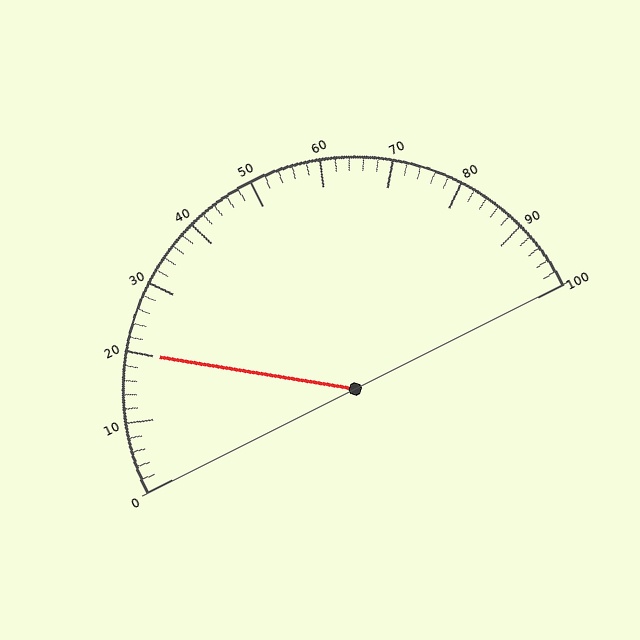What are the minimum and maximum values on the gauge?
The gauge ranges from 0 to 100.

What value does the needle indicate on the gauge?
The needle indicates approximately 20.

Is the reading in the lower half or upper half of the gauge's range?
The reading is in the lower half of the range (0 to 100).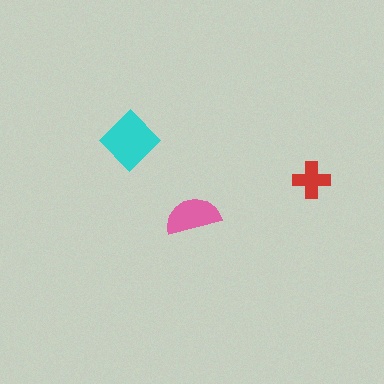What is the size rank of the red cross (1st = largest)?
3rd.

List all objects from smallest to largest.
The red cross, the pink semicircle, the cyan diamond.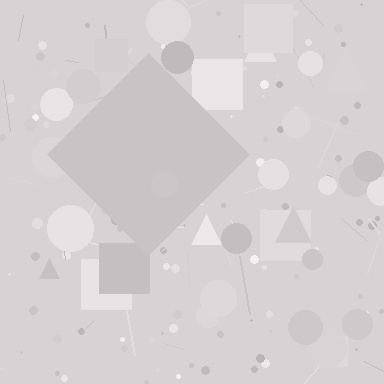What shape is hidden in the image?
A diamond is hidden in the image.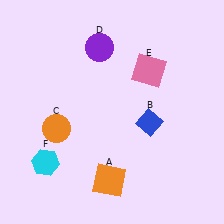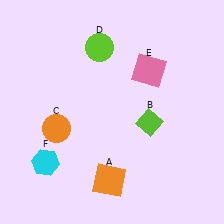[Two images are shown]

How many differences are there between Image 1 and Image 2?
There are 2 differences between the two images.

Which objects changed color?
B changed from blue to lime. D changed from purple to lime.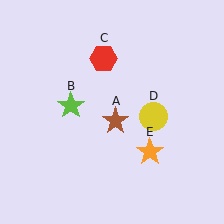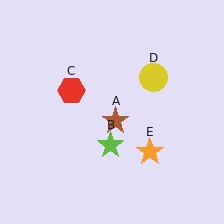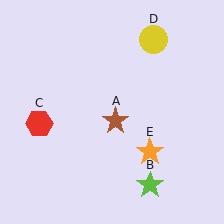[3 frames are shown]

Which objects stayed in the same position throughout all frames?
Brown star (object A) and orange star (object E) remained stationary.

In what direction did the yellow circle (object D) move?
The yellow circle (object D) moved up.